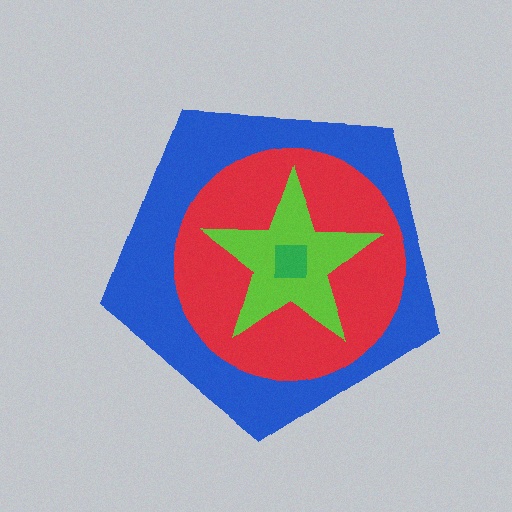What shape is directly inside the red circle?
The lime star.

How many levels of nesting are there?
4.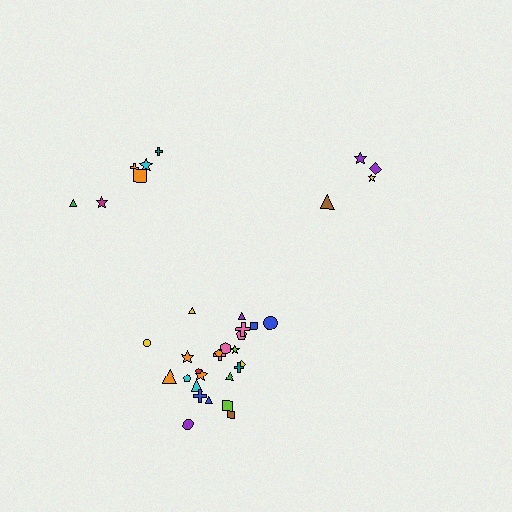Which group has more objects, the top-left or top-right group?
The top-left group.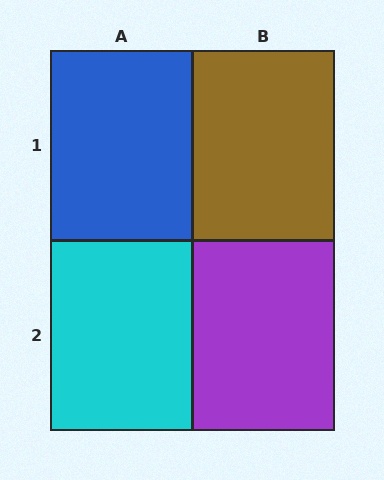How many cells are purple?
1 cell is purple.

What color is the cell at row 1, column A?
Blue.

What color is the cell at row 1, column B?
Brown.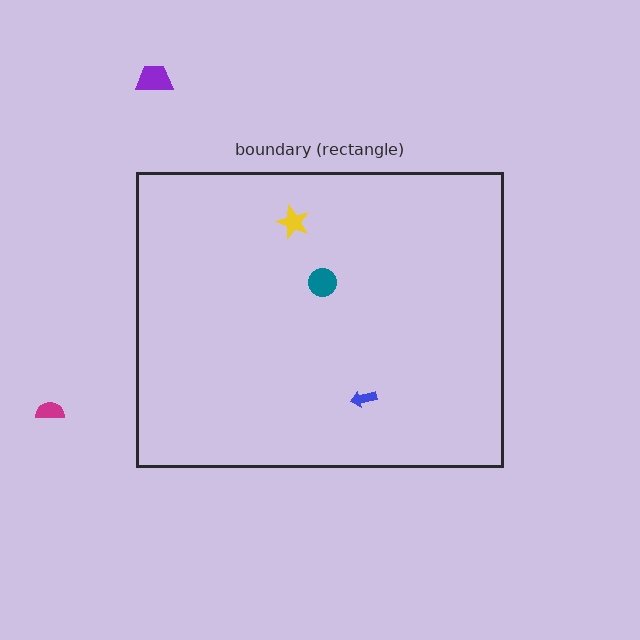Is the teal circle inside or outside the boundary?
Inside.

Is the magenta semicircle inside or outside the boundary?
Outside.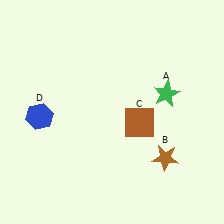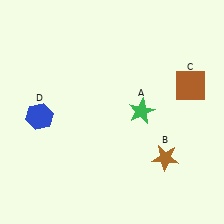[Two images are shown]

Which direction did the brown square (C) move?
The brown square (C) moved right.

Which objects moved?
The objects that moved are: the green star (A), the brown square (C).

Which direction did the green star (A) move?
The green star (A) moved left.